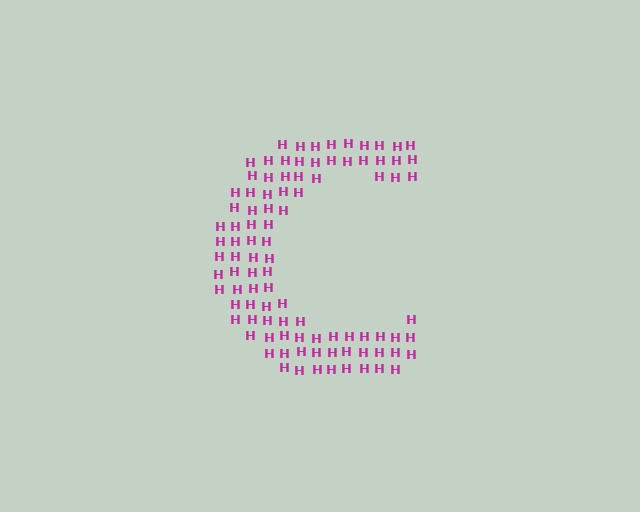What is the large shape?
The large shape is the letter C.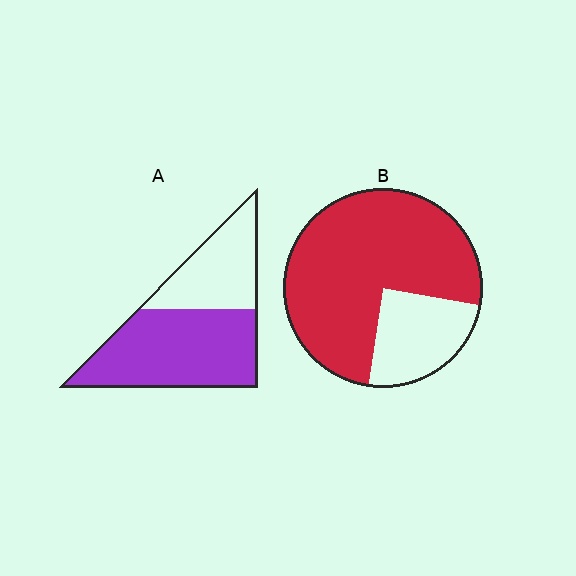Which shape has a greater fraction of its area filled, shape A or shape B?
Shape B.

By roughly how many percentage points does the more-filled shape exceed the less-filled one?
By roughly 10 percentage points (B over A).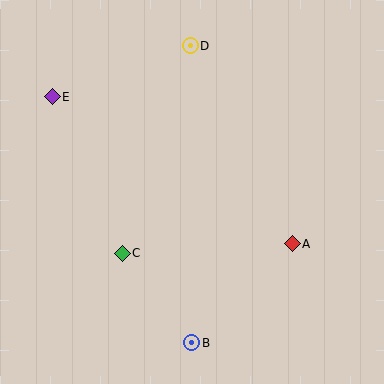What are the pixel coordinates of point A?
Point A is at (292, 244).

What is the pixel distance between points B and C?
The distance between B and C is 113 pixels.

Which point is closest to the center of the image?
Point C at (122, 253) is closest to the center.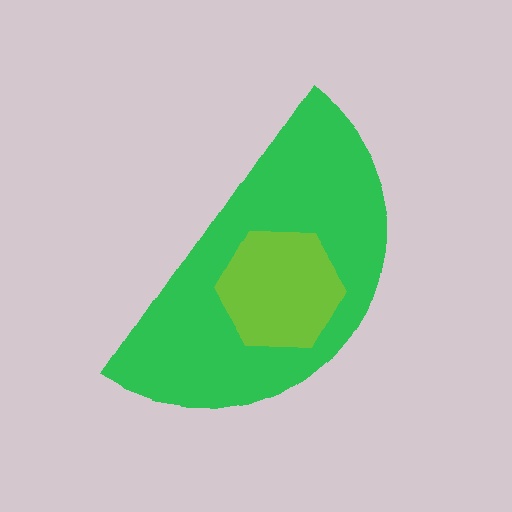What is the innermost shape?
The lime hexagon.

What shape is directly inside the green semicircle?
The lime hexagon.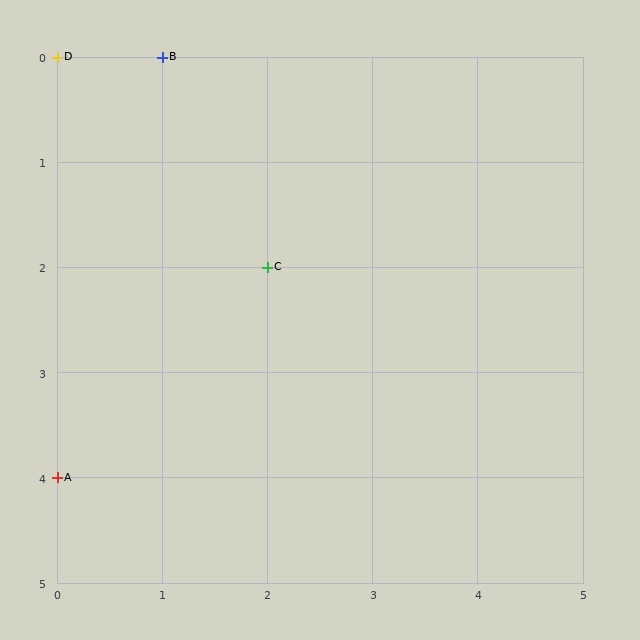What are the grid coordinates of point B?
Point B is at grid coordinates (1, 0).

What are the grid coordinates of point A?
Point A is at grid coordinates (0, 4).